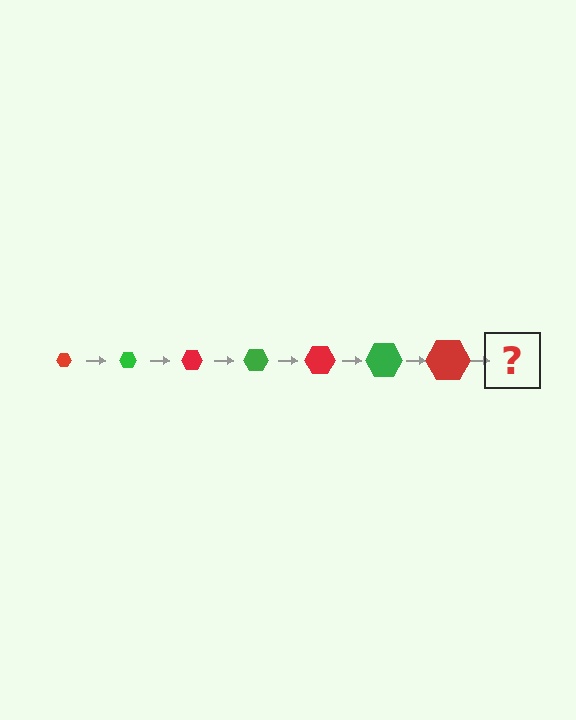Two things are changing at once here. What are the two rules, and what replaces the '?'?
The two rules are that the hexagon grows larger each step and the color cycles through red and green. The '?' should be a green hexagon, larger than the previous one.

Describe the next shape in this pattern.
It should be a green hexagon, larger than the previous one.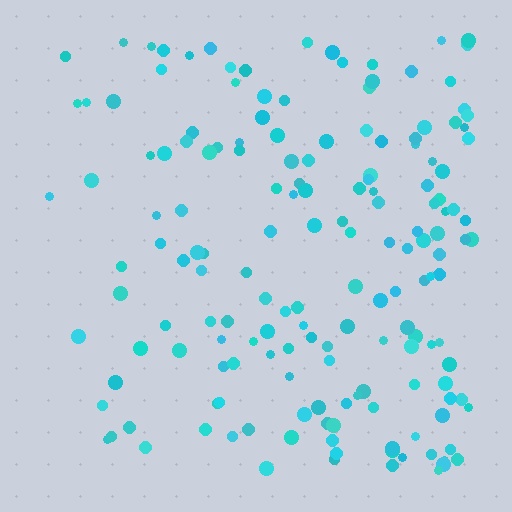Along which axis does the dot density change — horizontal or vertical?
Horizontal.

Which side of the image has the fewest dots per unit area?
The left.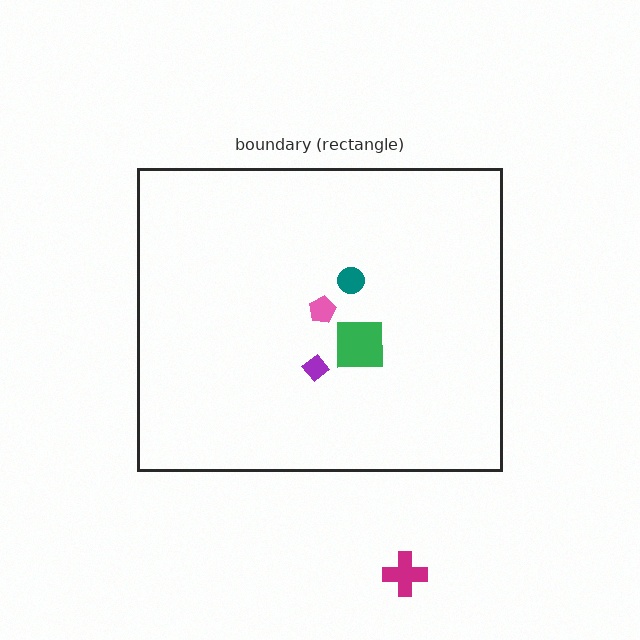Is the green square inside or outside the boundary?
Inside.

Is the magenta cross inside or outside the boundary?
Outside.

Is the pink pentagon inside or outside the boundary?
Inside.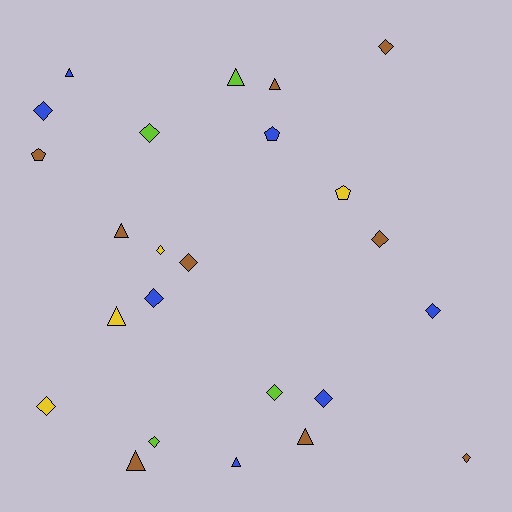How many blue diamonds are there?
There are 4 blue diamonds.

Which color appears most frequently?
Brown, with 9 objects.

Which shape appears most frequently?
Diamond, with 13 objects.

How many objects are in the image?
There are 24 objects.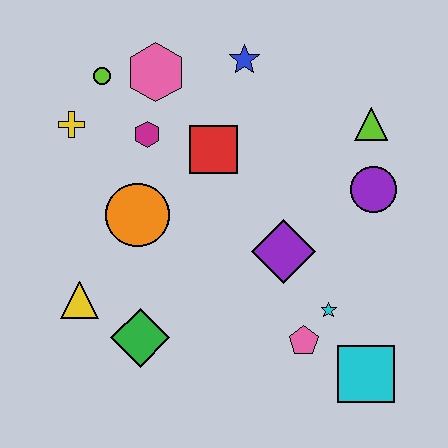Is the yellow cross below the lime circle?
Yes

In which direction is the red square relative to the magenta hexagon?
The red square is to the right of the magenta hexagon.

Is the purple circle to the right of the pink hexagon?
Yes